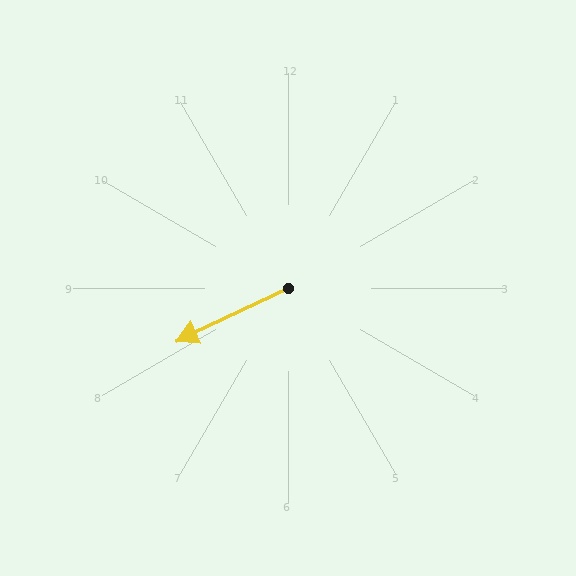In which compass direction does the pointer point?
Southwest.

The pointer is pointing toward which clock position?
Roughly 8 o'clock.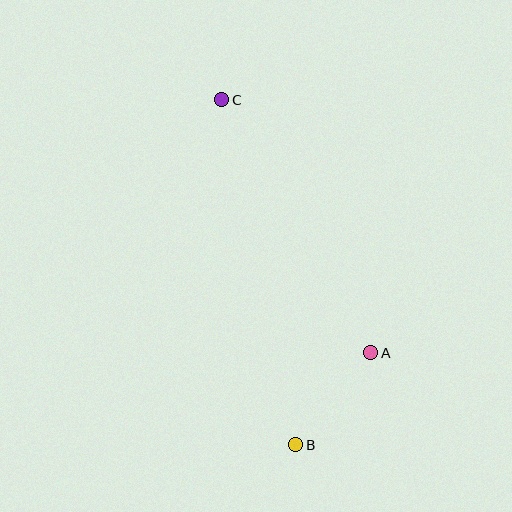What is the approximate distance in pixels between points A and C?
The distance between A and C is approximately 294 pixels.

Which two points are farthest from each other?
Points B and C are farthest from each other.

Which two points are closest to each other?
Points A and B are closest to each other.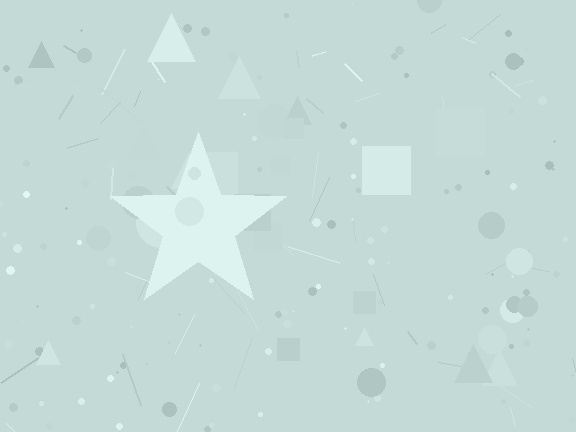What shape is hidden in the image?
A star is hidden in the image.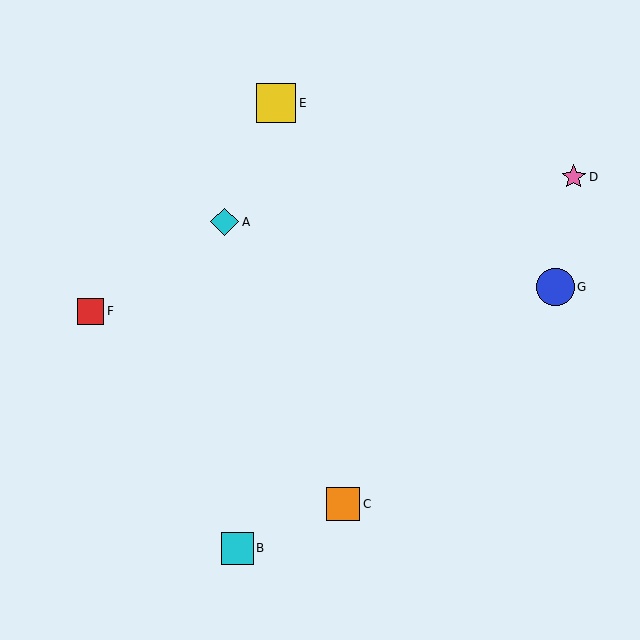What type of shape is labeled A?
Shape A is a cyan diamond.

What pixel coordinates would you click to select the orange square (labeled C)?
Click at (343, 504) to select the orange square C.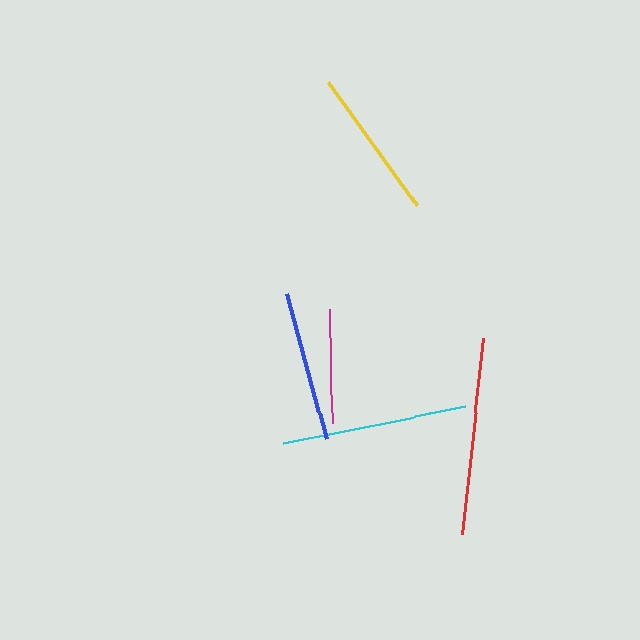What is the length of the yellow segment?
The yellow segment is approximately 152 pixels long.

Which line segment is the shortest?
The magenta line is the shortest at approximately 114 pixels.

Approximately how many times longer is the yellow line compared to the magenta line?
The yellow line is approximately 1.3 times the length of the magenta line.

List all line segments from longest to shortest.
From longest to shortest: red, cyan, yellow, blue, magenta.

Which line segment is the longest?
The red line is the longest at approximately 197 pixels.